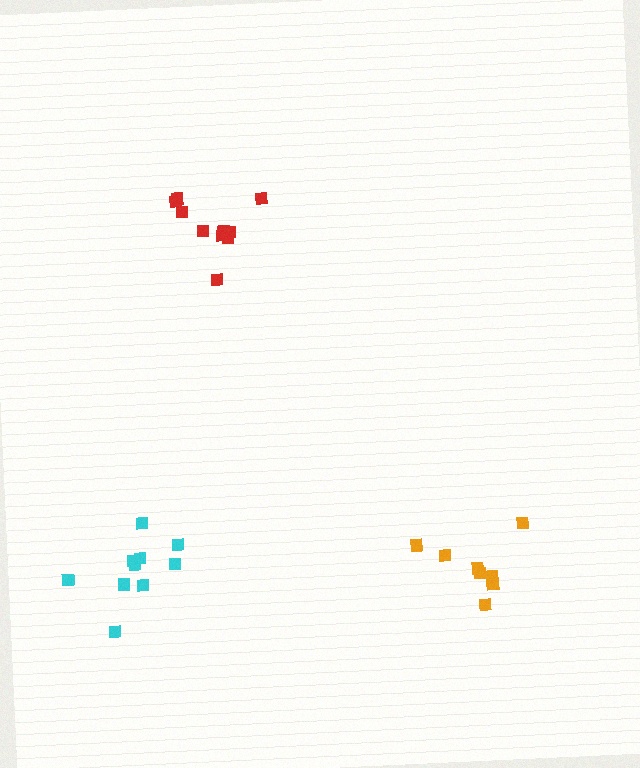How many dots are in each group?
Group 1: 10 dots, Group 2: 10 dots, Group 3: 8 dots (28 total).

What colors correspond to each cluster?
The clusters are colored: red, cyan, orange.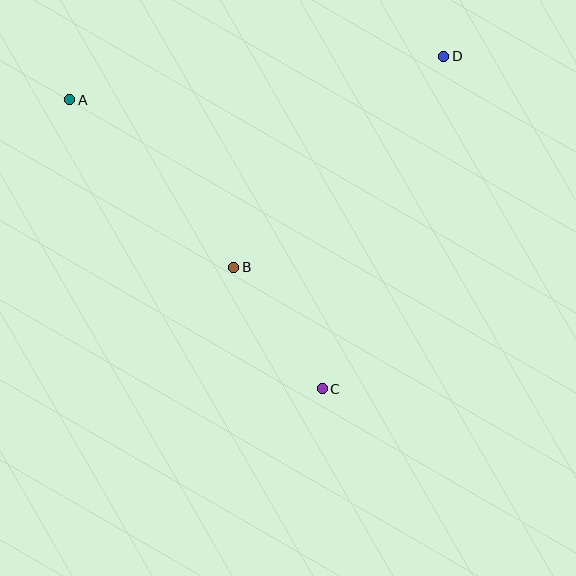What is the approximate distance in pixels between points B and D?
The distance between B and D is approximately 298 pixels.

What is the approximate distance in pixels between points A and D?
The distance between A and D is approximately 377 pixels.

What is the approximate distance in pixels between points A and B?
The distance between A and B is approximately 234 pixels.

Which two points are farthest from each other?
Points A and C are farthest from each other.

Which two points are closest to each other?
Points B and C are closest to each other.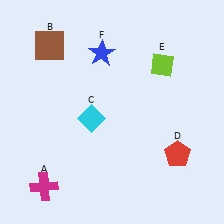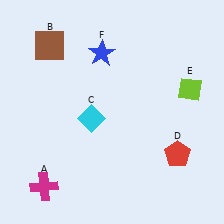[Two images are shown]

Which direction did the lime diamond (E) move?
The lime diamond (E) moved right.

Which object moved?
The lime diamond (E) moved right.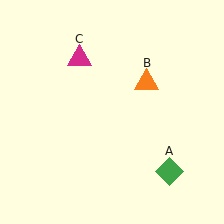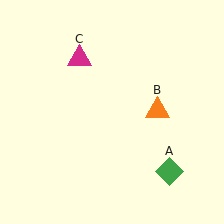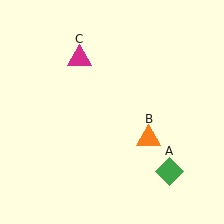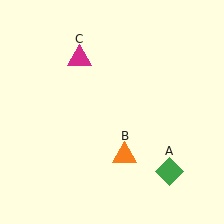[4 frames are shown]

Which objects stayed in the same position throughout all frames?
Green diamond (object A) and magenta triangle (object C) remained stationary.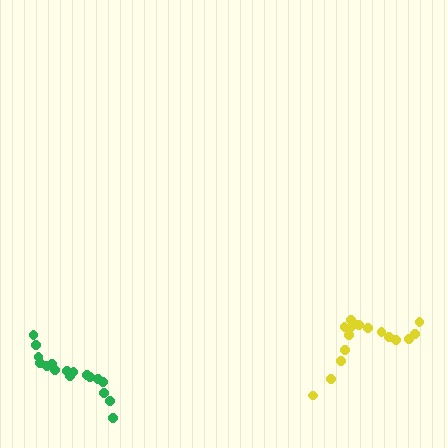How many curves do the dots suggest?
There are 2 distinct paths.